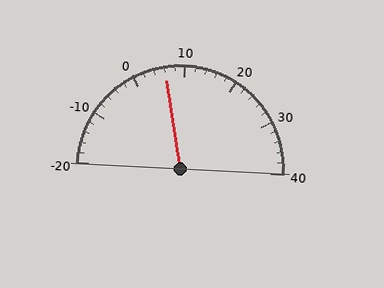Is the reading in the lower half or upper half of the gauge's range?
The reading is in the lower half of the range (-20 to 40).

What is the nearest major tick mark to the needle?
The nearest major tick mark is 10.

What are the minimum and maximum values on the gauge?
The gauge ranges from -20 to 40.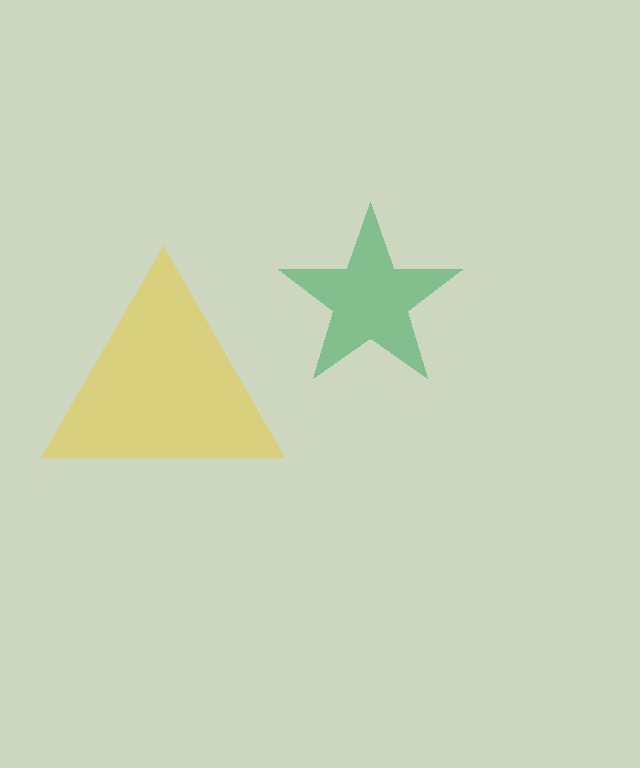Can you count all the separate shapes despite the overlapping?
Yes, there are 2 separate shapes.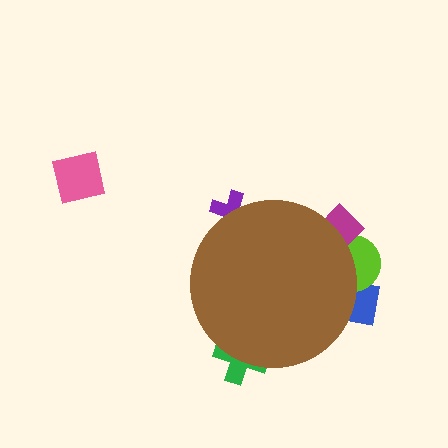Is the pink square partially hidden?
No, the pink square is fully visible.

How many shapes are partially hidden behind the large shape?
5 shapes are partially hidden.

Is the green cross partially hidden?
Yes, the green cross is partially hidden behind the brown circle.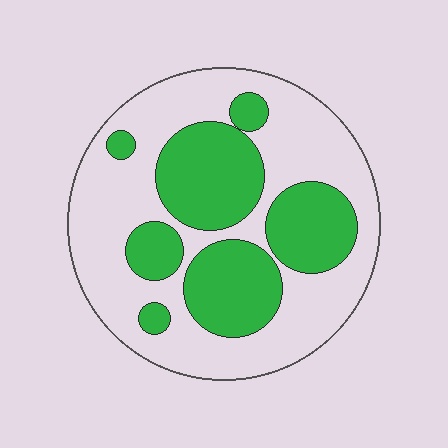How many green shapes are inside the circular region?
7.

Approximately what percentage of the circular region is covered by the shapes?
Approximately 40%.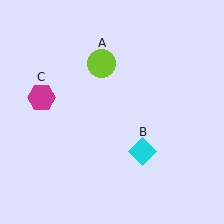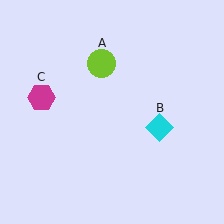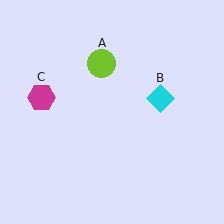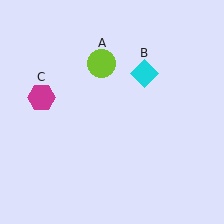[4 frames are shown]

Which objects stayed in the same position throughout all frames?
Lime circle (object A) and magenta hexagon (object C) remained stationary.